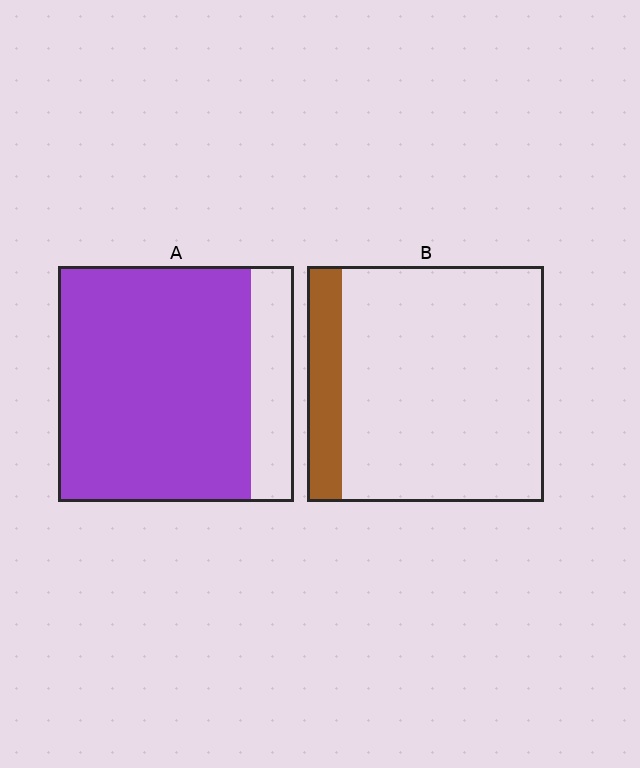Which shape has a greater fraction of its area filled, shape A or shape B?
Shape A.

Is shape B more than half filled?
No.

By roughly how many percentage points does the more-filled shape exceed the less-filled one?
By roughly 65 percentage points (A over B).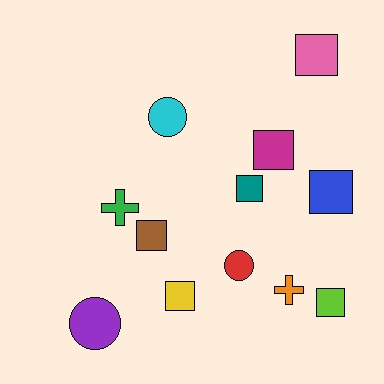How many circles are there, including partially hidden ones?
There are 3 circles.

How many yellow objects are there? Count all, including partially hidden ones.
There is 1 yellow object.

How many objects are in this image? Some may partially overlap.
There are 12 objects.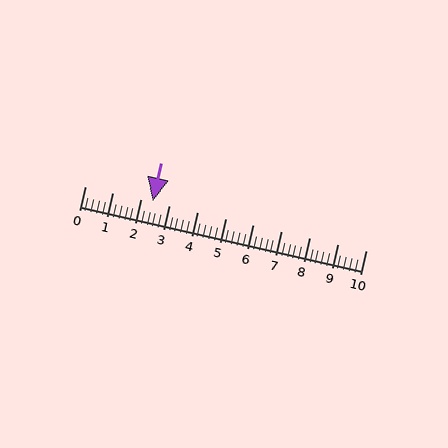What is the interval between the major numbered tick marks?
The major tick marks are spaced 1 units apart.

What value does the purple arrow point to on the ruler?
The purple arrow points to approximately 2.4.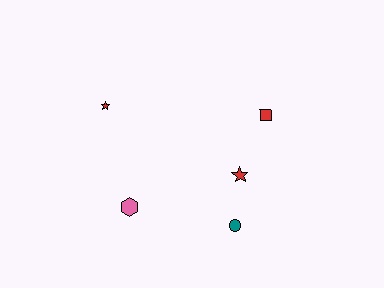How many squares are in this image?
There is 1 square.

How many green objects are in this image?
There are no green objects.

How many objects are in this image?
There are 5 objects.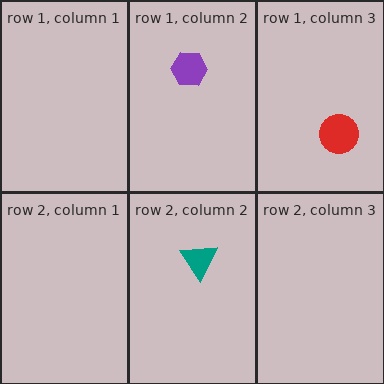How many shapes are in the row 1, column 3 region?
1.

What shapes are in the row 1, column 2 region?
The purple hexagon.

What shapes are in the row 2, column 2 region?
The teal triangle.